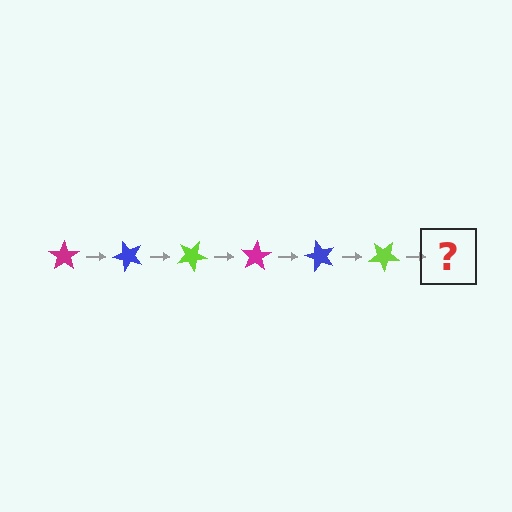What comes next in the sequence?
The next element should be a magenta star, rotated 300 degrees from the start.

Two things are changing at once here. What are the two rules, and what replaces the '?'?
The two rules are that it rotates 50 degrees each step and the color cycles through magenta, blue, and lime. The '?' should be a magenta star, rotated 300 degrees from the start.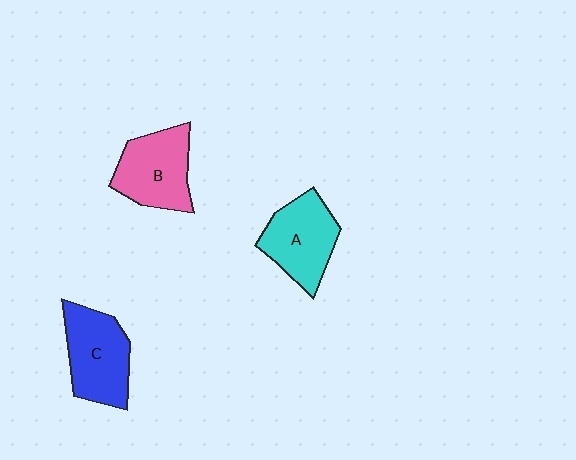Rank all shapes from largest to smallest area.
From largest to smallest: C (blue), B (pink), A (cyan).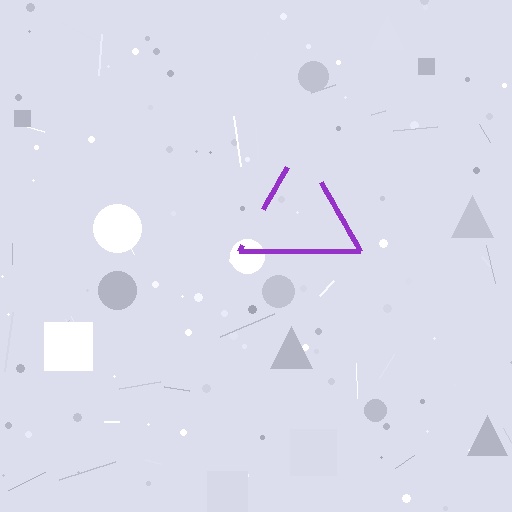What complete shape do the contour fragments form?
The contour fragments form a triangle.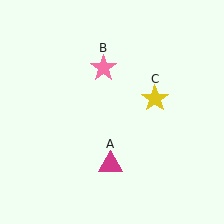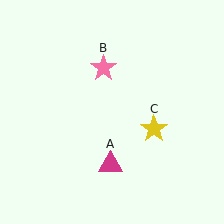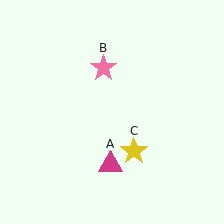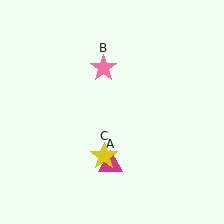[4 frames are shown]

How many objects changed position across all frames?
1 object changed position: yellow star (object C).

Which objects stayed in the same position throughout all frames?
Magenta triangle (object A) and pink star (object B) remained stationary.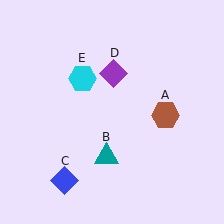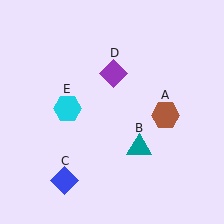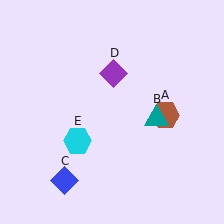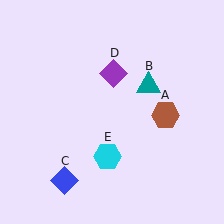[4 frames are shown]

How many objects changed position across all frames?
2 objects changed position: teal triangle (object B), cyan hexagon (object E).